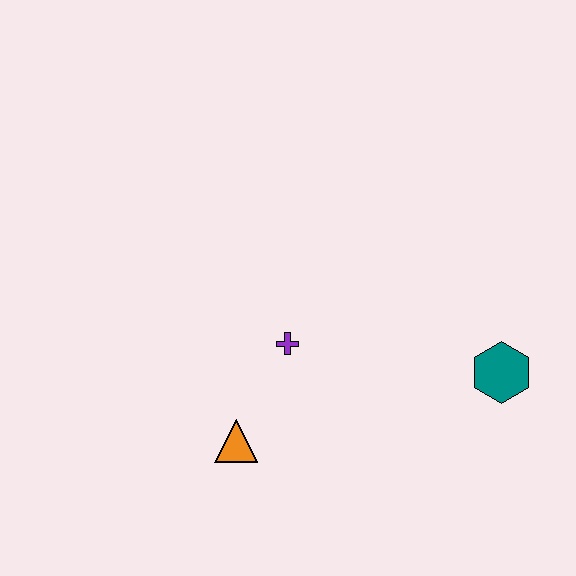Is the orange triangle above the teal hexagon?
No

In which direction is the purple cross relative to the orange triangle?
The purple cross is above the orange triangle.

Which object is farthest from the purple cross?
The teal hexagon is farthest from the purple cross.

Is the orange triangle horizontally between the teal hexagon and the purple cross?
No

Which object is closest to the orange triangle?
The purple cross is closest to the orange triangle.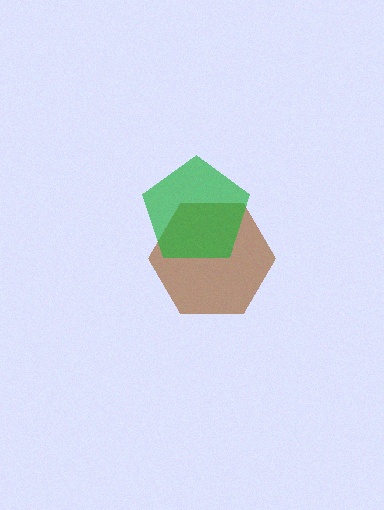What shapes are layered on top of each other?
The layered shapes are: a brown hexagon, a green pentagon.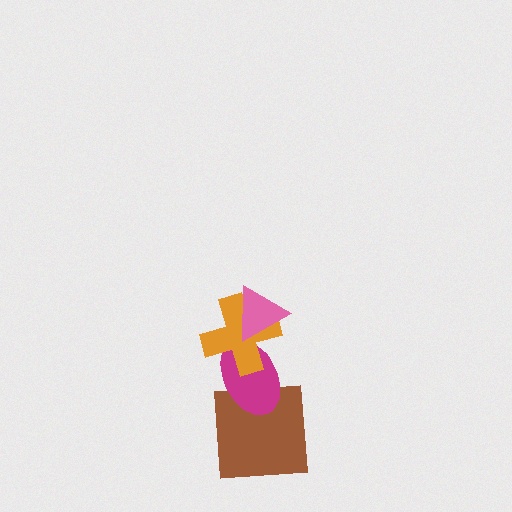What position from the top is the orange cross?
The orange cross is 2nd from the top.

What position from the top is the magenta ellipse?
The magenta ellipse is 3rd from the top.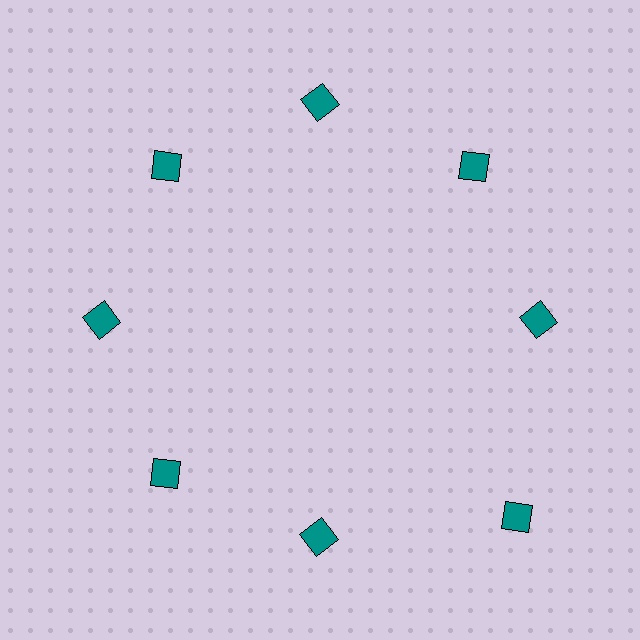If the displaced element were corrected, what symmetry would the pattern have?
It would have 8-fold rotational symmetry — the pattern would map onto itself every 45 degrees.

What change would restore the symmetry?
The symmetry would be restored by moving it inward, back onto the ring so that all 8 squares sit at equal angles and equal distance from the center.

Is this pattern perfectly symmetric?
No. The 8 teal squares are arranged in a ring, but one element near the 4 o'clock position is pushed outward from the center, breaking the 8-fold rotational symmetry.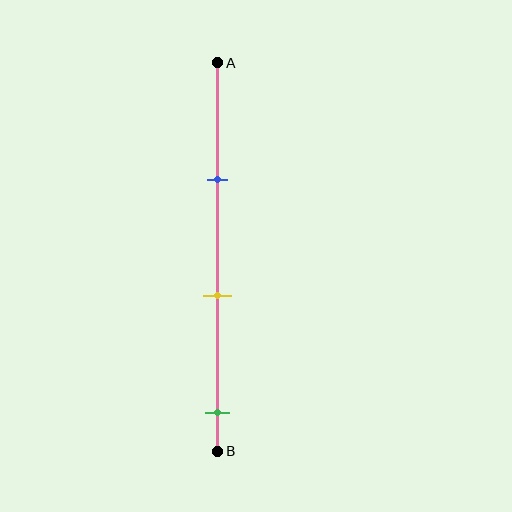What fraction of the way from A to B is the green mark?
The green mark is approximately 90% (0.9) of the way from A to B.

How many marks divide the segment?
There are 3 marks dividing the segment.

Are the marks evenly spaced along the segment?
Yes, the marks are approximately evenly spaced.